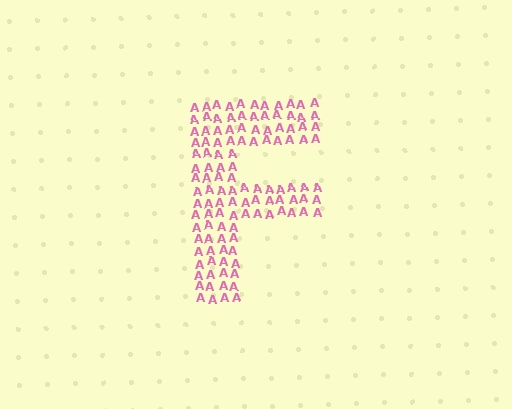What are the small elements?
The small elements are letter A's.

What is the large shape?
The large shape is the letter F.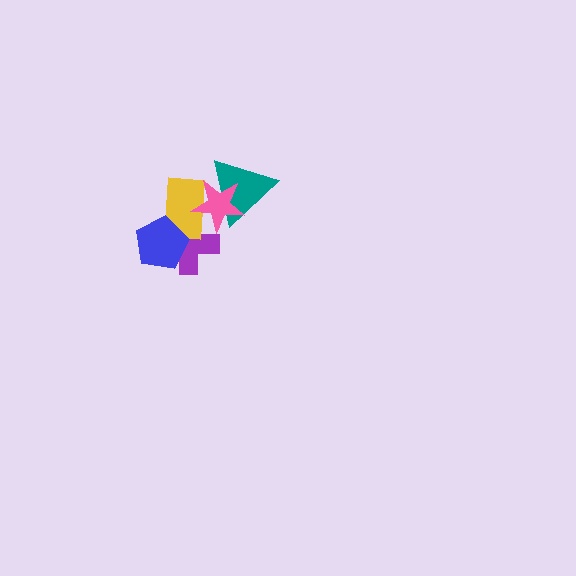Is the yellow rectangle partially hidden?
Yes, it is partially covered by another shape.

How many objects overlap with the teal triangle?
2 objects overlap with the teal triangle.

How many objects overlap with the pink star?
3 objects overlap with the pink star.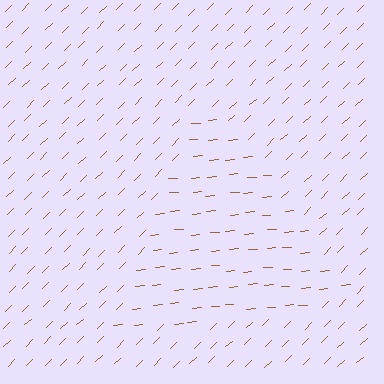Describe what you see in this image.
The image is filled with small brown line segments. A triangle region in the image has lines oriented differently from the surrounding lines, creating a visible texture boundary.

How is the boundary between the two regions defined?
The boundary is defined purely by a change in line orientation (approximately 40 degrees difference). All lines are the same color and thickness.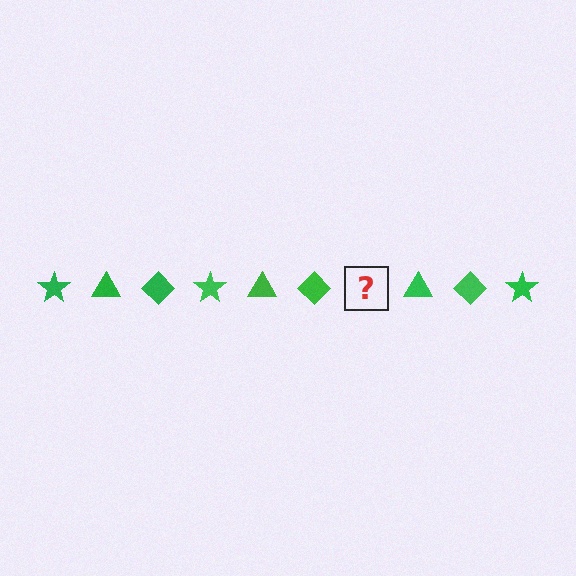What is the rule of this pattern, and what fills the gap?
The rule is that the pattern cycles through star, triangle, diamond shapes in green. The gap should be filled with a green star.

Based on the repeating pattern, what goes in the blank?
The blank should be a green star.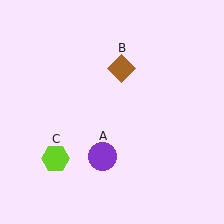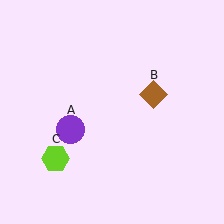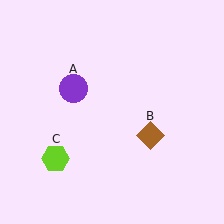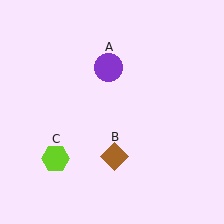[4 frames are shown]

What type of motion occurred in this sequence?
The purple circle (object A), brown diamond (object B) rotated clockwise around the center of the scene.